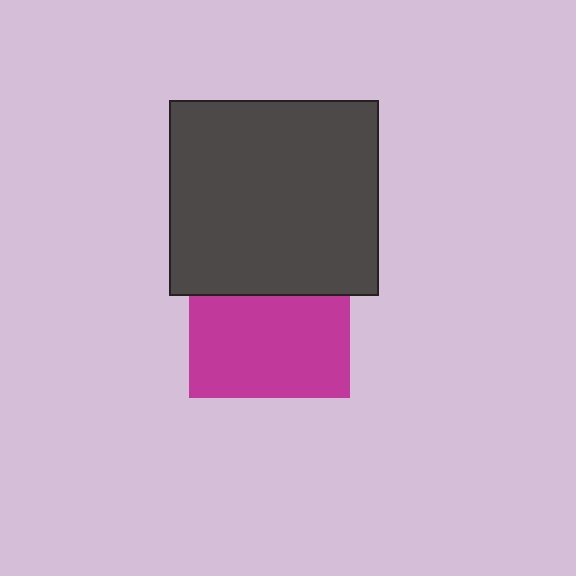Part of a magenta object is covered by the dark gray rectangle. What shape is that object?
It is a square.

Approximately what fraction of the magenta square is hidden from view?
Roughly 36% of the magenta square is hidden behind the dark gray rectangle.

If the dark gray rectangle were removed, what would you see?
You would see the complete magenta square.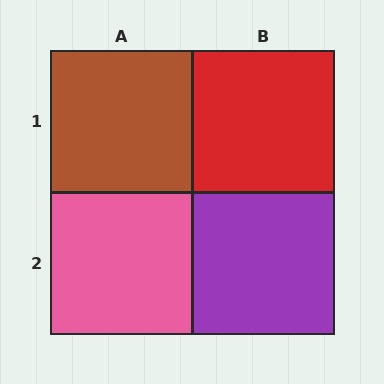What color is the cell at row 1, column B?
Red.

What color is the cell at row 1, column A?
Brown.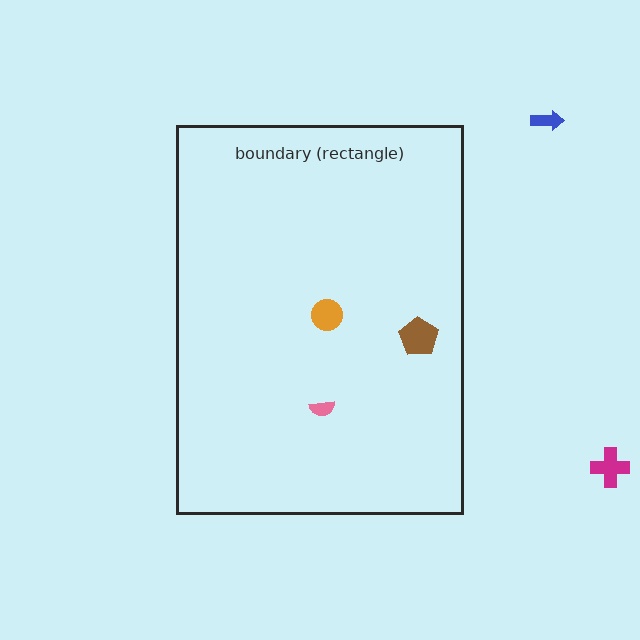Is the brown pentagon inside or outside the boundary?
Inside.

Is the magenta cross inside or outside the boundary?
Outside.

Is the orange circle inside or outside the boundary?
Inside.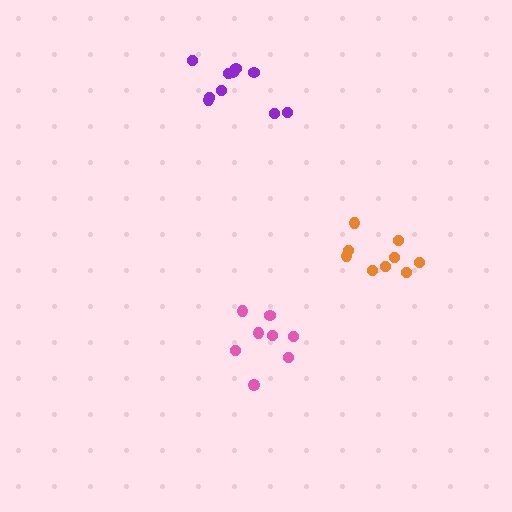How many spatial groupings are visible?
There are 3 spatial groupings.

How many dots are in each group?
Group 1: 8 dots, Group 2: 10 dots, Group 3: 9 dots (27 total).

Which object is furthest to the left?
The purple cluster is leftmost.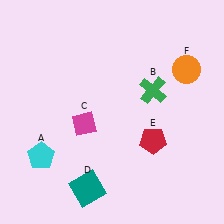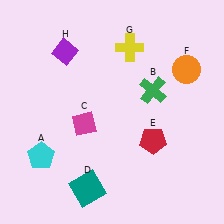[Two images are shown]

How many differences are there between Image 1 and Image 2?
There are 2 differences between the two images.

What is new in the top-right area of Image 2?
A yellow cross (G) was added in the top-right area of Image 2.